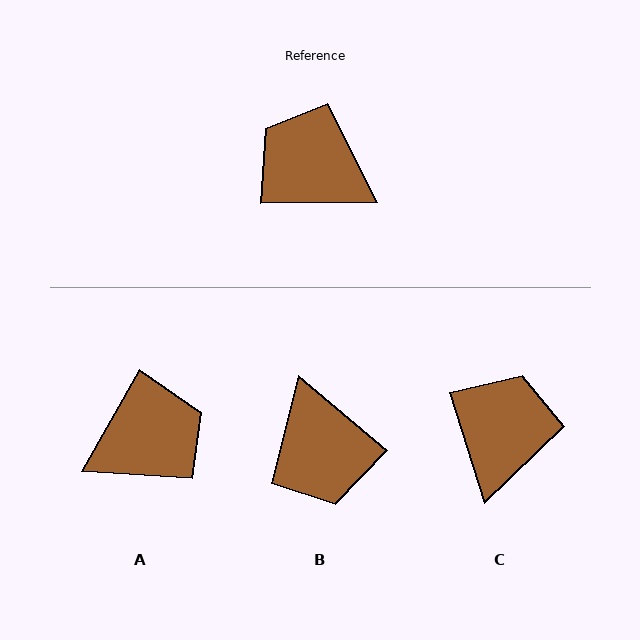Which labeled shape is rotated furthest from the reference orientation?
B, about 140 degrees away.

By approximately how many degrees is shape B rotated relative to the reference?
Approximately 140 degrees counter-clockwise.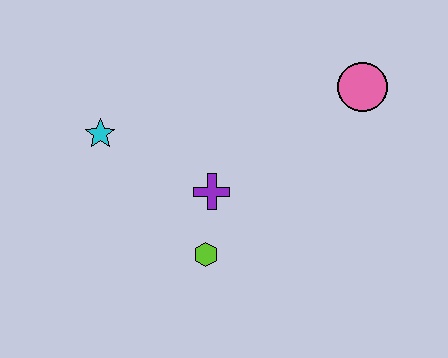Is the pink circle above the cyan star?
Yes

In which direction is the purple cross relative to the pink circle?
The purple cross is to the left of the pink circle.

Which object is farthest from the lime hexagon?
The pink circle is farthest from the lime hexagon.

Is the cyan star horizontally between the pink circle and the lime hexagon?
No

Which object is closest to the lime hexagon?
The purple cross is closest to the lime hexagon.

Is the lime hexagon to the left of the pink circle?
Yes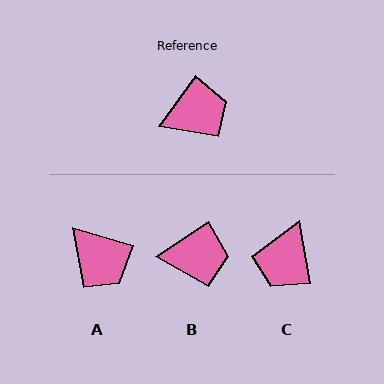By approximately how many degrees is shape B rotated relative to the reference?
Approximately 21 degrees clockwise.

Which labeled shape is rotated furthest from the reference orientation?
C, about 135 degrees away.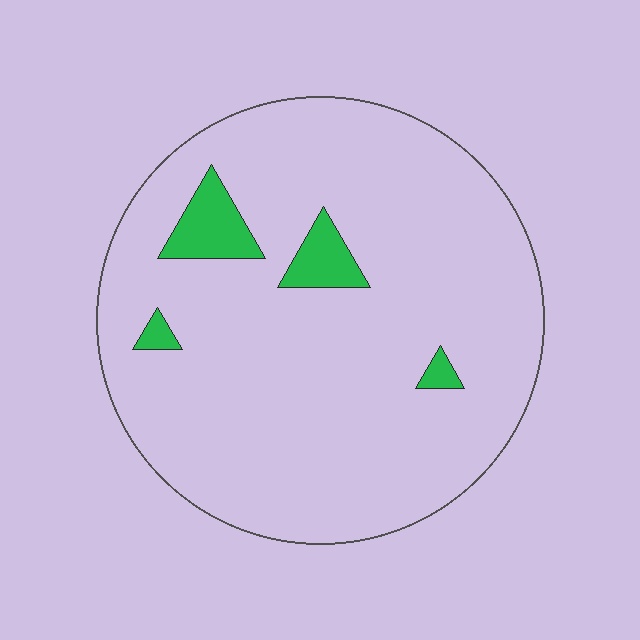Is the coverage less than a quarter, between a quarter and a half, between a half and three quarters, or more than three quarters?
Less than a quarter.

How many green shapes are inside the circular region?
4.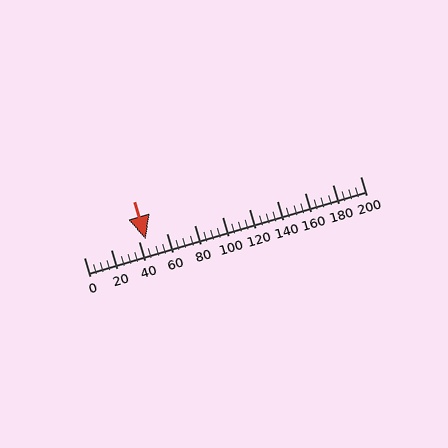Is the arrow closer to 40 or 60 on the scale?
The arrow is closer to 40.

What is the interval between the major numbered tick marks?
The major tick marks are spaced 20 units apart.